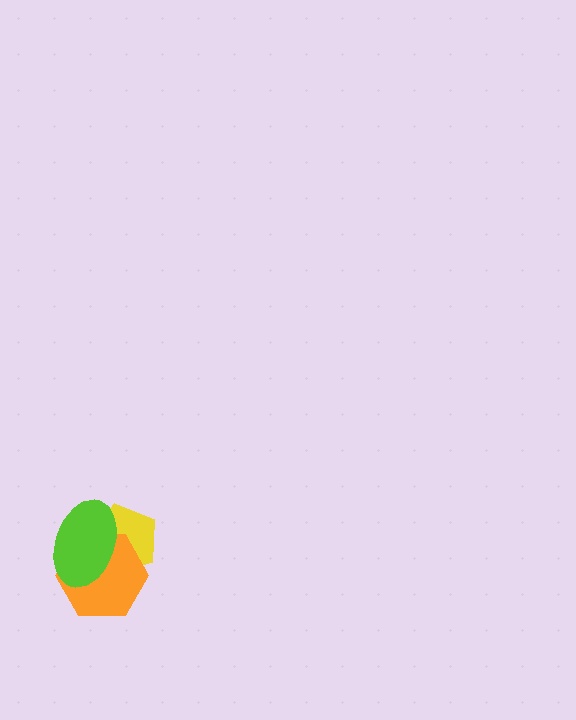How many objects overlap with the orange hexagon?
2 objects overlap with the orange hexagon.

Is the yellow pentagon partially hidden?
Yes, it is partially covered by another shape.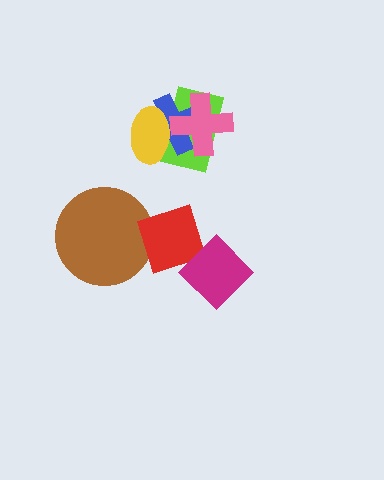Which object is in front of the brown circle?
The red square is in front of the brown circle.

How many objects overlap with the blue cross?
3 objects overlap with the blue cross.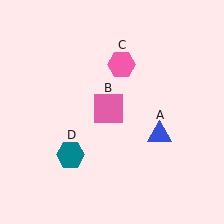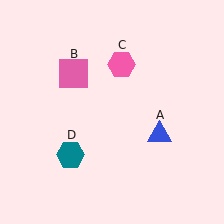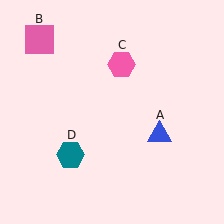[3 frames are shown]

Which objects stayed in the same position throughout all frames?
Blue triangle (object A) and pink hexagon (object C) and teal hexagon (object D) remained stationary.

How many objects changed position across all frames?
1 object changed position: pink square (object B).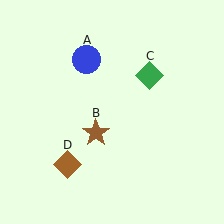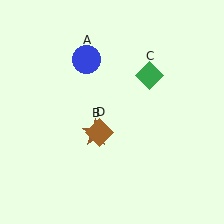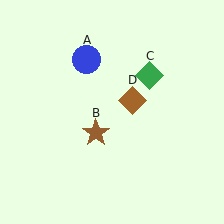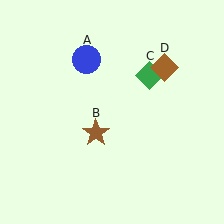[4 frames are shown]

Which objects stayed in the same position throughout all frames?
Blue circle (object A) and brown star (object B) and green diamond (object C) remained stationary.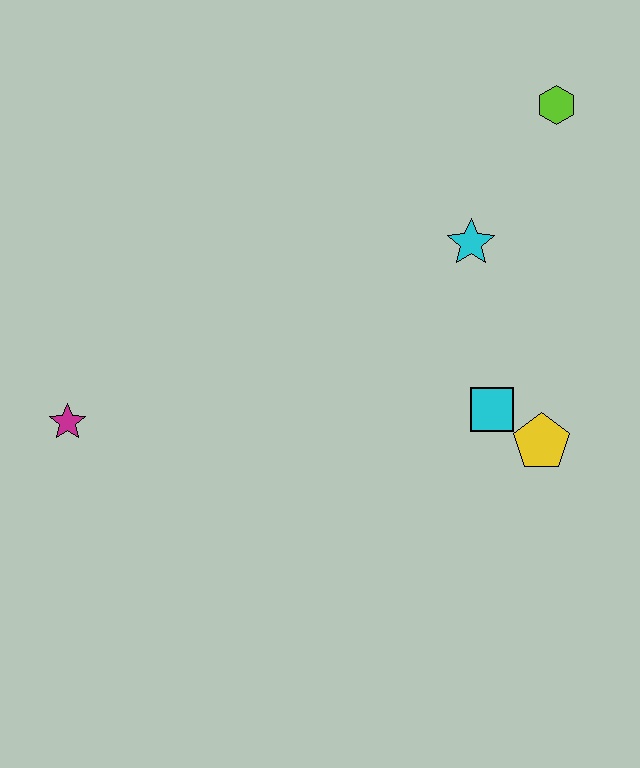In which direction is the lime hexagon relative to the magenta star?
The lime hexagon is to the right of the magenta star.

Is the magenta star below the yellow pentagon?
No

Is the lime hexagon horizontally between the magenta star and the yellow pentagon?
No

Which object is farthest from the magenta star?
The lime hexagon is farthest from the magenta star.